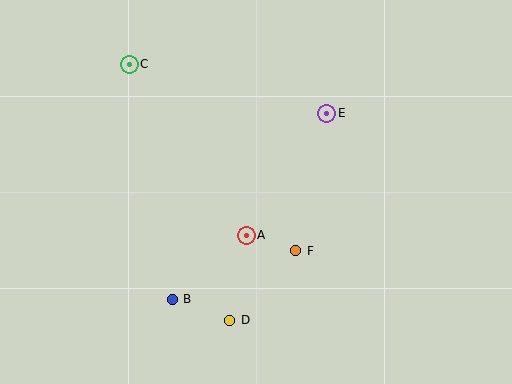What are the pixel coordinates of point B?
Point B is at (172, 299).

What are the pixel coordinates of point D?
Point D is at (230, 320).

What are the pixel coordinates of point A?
Point A is at (246, 235).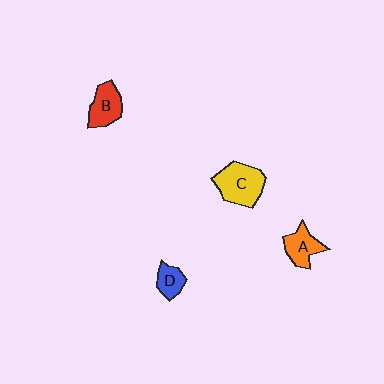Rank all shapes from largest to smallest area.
From largest to smallest: C (yellow), B (red), A (orange), D (blue).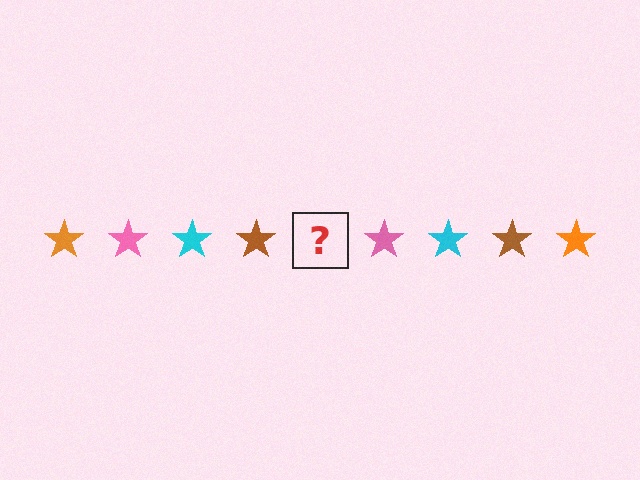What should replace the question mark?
The question mark should be replaced with an orange star.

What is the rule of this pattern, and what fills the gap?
The rule is that the pattern cycles through orange, pink, cyan, brown stars. The gap should be filled with an orange star.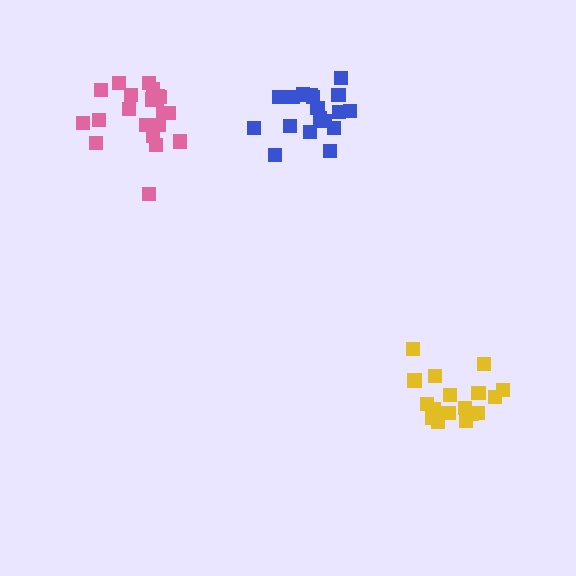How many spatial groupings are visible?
There are 3 spatial groupings.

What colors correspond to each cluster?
The clusters are colored: blue, yellow, pink.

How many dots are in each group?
Group 1: 18 dots, Group 2: 17 dots, Group 3: 21 dots (56 total).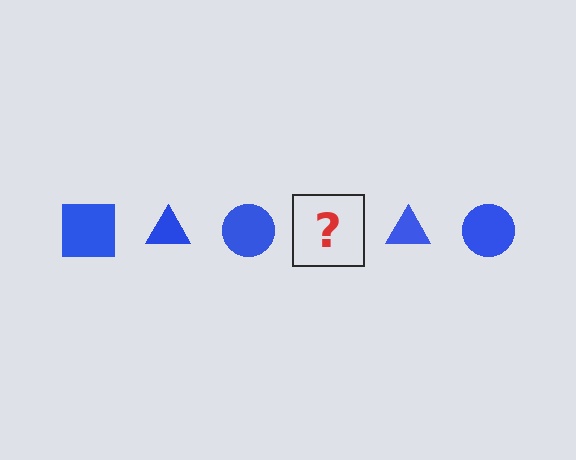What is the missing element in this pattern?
The missing element is a blue square.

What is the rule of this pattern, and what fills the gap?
The rule is that the pattern cycles through square, triangle, circle shapes in blue. The gap should be filled with a blue square.